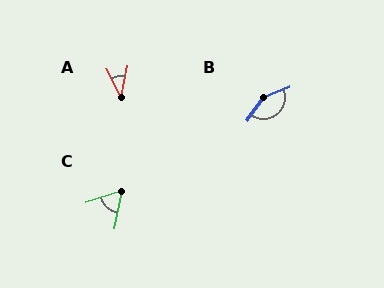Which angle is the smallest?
A, at approximately 38 degrees.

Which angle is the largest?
B, at approximately 148 degrees.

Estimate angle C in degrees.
Approximately 61 degrees.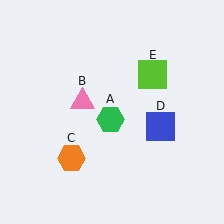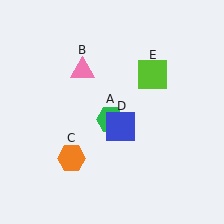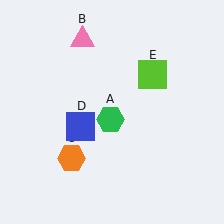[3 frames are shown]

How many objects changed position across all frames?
2 objects changed position: pink triangle (object B), blue square (object D).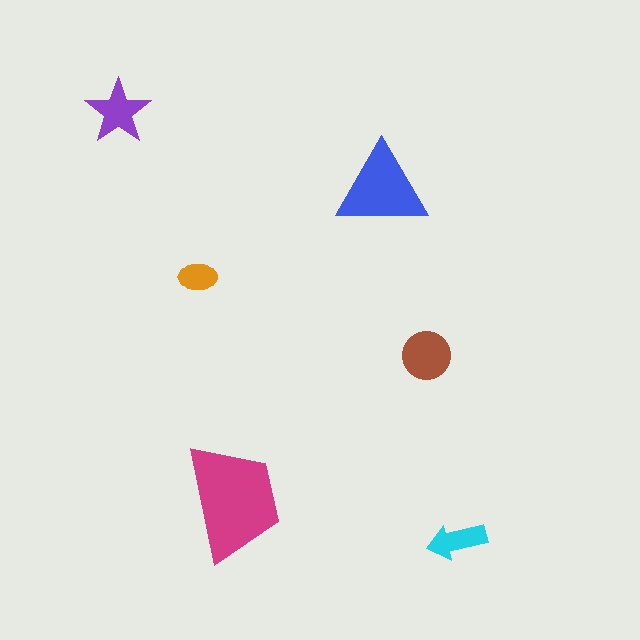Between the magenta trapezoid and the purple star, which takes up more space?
The magenta trapezoid.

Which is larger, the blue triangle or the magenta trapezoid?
The magenta trapezoid.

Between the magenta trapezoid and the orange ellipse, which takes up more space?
The magenta trapezoid.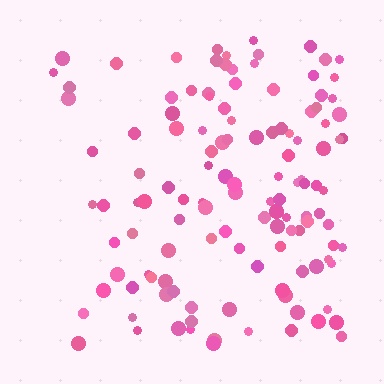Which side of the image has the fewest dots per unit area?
The left.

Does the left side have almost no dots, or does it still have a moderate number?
Still a moderate number, just noticeably fewer than the right.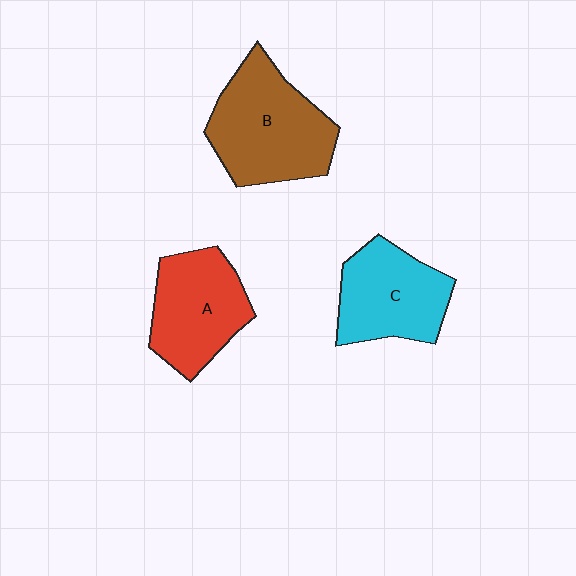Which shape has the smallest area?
Shape C (cyan).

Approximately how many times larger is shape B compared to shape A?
Approximately 1.2 times.